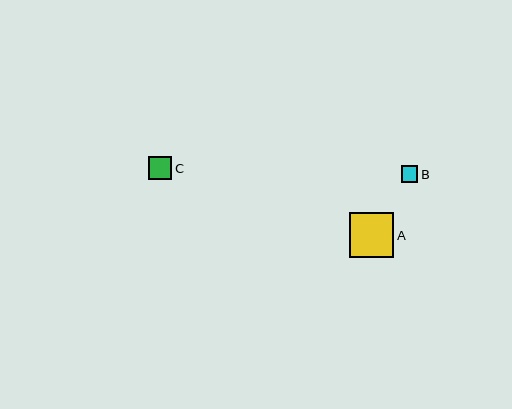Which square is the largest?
Square A is the largest with a size of approximately 45 pixels.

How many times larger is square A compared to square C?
Square A is approximately 1.9 times the size of square C.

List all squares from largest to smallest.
From largest to smallest: A, C, B.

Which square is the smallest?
Square B is the smallest with a size of approximately 16 pixels.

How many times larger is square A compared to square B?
Square A is approximately 2.7 times the size of square B.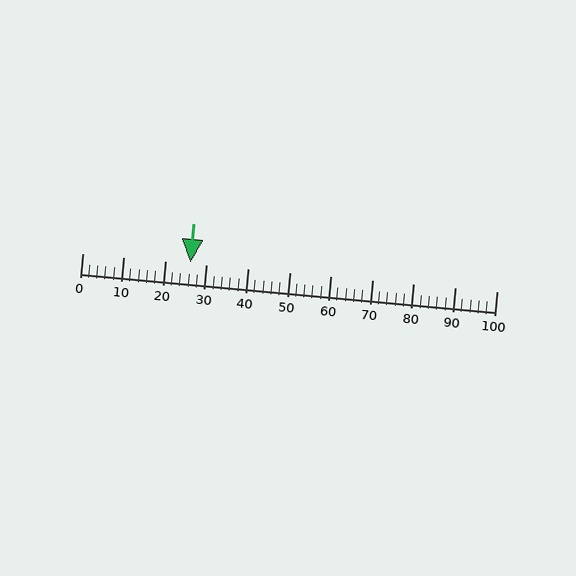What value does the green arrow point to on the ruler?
The green arrow points to approximately 26.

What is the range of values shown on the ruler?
The ruler shows values from 0 to 100.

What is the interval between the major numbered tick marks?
The major tick marks are spaced 10 units apart.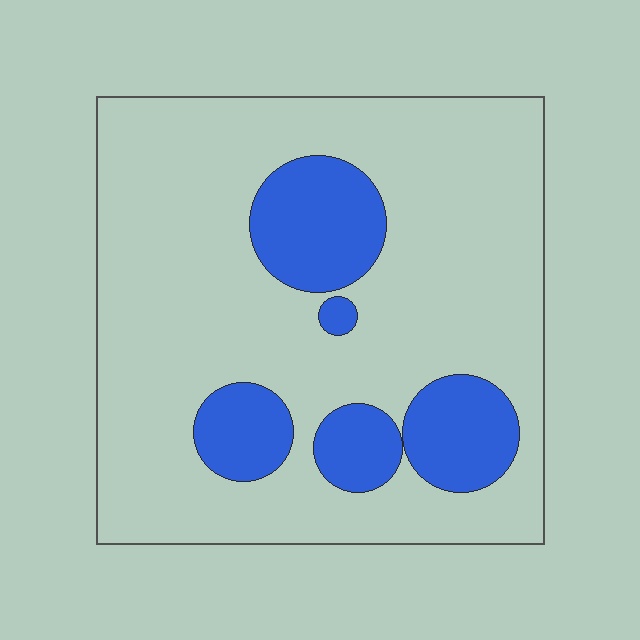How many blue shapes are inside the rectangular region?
5.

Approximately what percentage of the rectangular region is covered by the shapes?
Approximately 20%.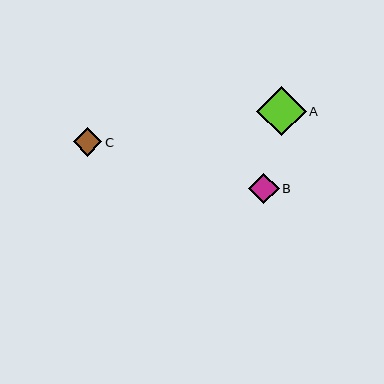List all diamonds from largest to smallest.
From largest to smallest: A, B, C.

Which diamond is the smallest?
Diamond C is the smallest with a size of approximately 29 pixels.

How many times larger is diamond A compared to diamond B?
Diamond A is approximately 1.6 times the size of diamond B.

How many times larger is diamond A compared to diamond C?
Diamond A is approximately 1.7 times the size of diamond C.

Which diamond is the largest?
Diamond A is the largest with a size of approximately 50 pixels.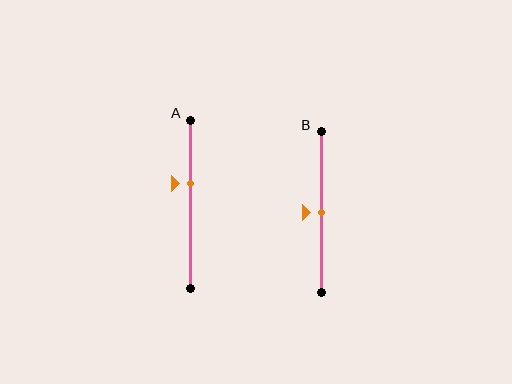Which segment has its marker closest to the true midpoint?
Segment B has its marker closest to the true midpoint.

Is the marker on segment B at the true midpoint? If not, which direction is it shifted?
Yes, the marker on segment B is at the true midpoint.